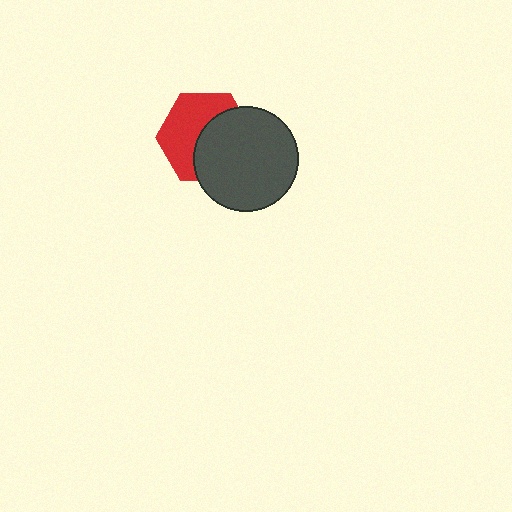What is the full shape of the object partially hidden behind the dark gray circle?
The partially hidden object is a red hexagon.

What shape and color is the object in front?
The object in front is a dark gray circle.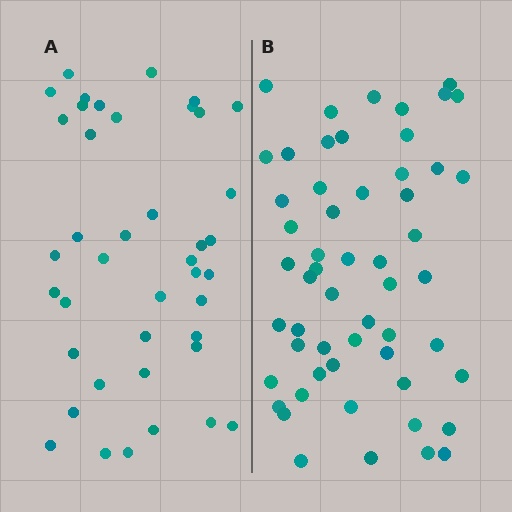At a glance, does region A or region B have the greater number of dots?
Region B (the right region) has more dots.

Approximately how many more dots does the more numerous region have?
Region B has approximately 15 more dots than region A.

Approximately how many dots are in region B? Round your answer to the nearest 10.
About 60 dots. (The exact count is 55, which rounds to 60.)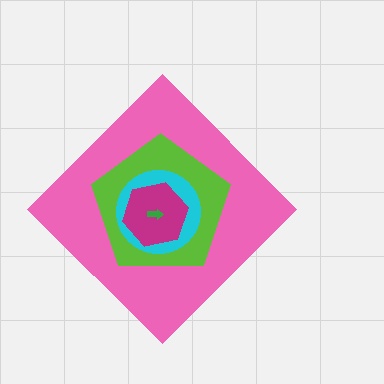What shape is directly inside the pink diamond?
The lime pentagon.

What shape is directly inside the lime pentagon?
The cyan circle.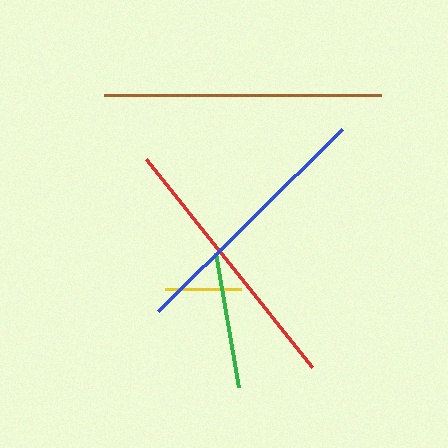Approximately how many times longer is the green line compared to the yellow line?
The green line is approximately 1.8 times the length of the yellow line.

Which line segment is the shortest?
The yellow line is the shortest at approximately 76 pixels.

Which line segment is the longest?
The brown line is the longest at approximately 277 pixels.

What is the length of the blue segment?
The blue segment is approximately 258 pixels long.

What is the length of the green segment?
The green segment is approximately 137 pixels long.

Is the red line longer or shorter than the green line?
The red line is longer than the green line.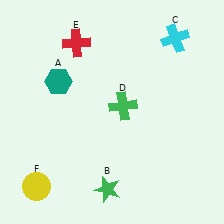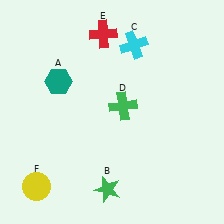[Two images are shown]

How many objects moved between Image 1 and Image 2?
2 objects moved between the two images.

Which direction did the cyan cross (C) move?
The cyan cross (C) moved left.